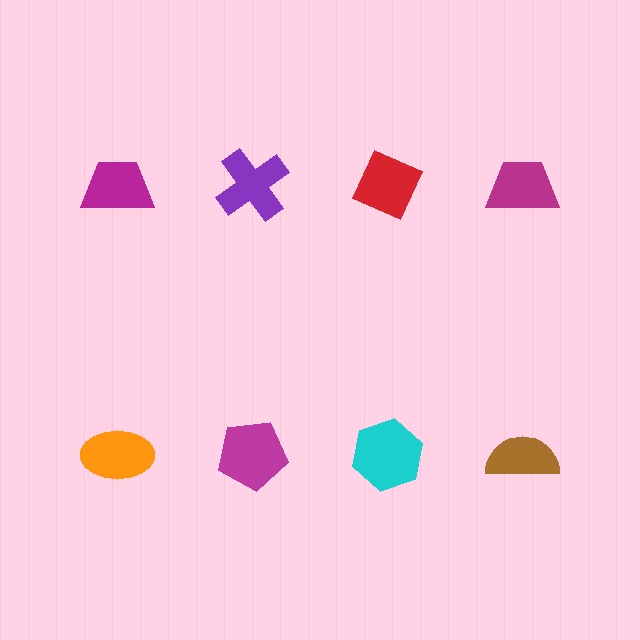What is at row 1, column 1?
A magenta trapezoid.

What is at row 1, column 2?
A purple cross.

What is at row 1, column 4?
A magenta trapezoid.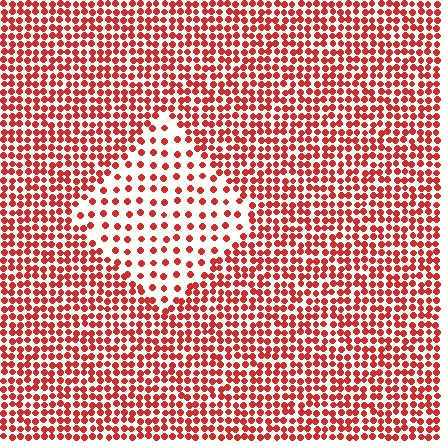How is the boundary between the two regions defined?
The boundary is defined by a change in element density (approximately 2.3x ratio). All elements are the same color, size, and shape.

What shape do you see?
I see a diamond.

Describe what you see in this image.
The image contains small red elements arranged at two different densities. A diamond-shaped region is visible where the elements are less densely packed than the surrounding area.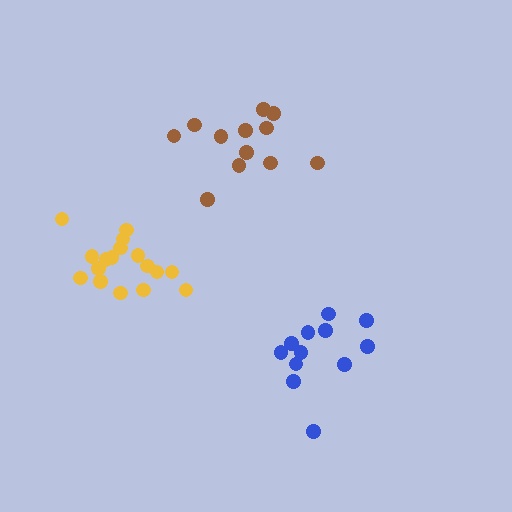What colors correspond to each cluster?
The clusters are colored: blue, brown, yellow.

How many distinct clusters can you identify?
There are 3 distinct clusters.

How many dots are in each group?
Group 1: 13 dots, Group 2: 12 dots, Group 3: 17 dots (42 total).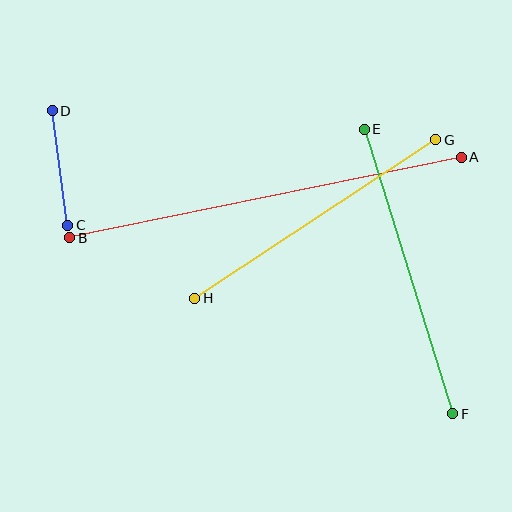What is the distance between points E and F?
The distance is approximately 298 pixels.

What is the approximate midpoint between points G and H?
The midpoint is at approximately (315, 219) pixels.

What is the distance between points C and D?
The distance is approximately 115 pixels.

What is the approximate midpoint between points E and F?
The midpoint is at approximately (409, 272) pixels.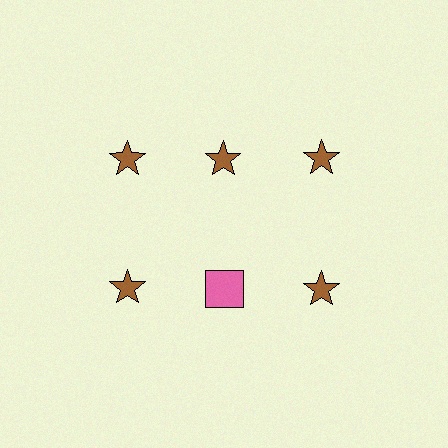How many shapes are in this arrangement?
There are 6 shapes arranged in a grid pattern.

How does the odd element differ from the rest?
It differs in both color (pink instead of brown) and shape (square instead of star).